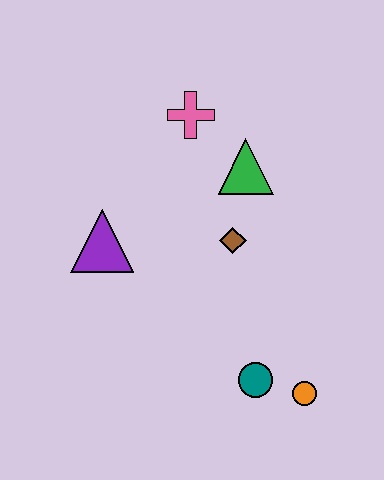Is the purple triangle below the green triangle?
Yes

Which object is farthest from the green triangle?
The orange circle is farthest from the green triangle.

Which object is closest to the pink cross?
The green triangle is closest to the pink cross.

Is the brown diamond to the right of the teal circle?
No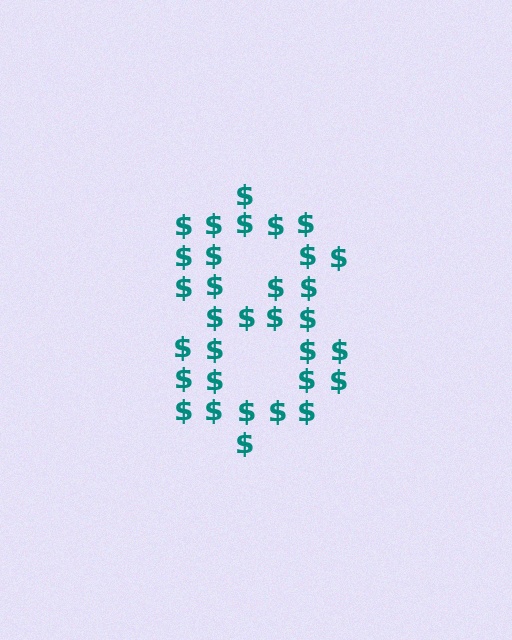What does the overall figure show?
The overall figure shows the digit 8.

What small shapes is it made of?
It is made of small dollar signs.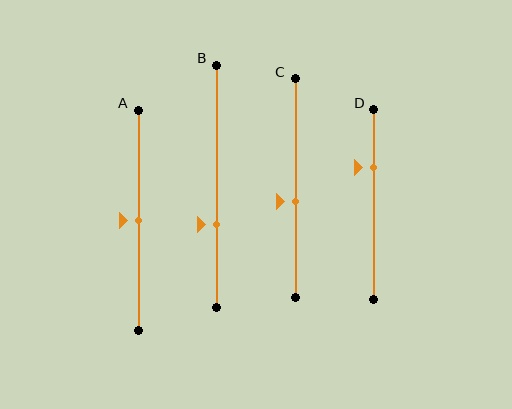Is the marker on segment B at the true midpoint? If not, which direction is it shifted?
No, the marker on segment B is shifted downward by about 16% of the segment length.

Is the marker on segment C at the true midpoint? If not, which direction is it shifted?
No, the marker on segment C is shifted downward by about 6% of the segment length.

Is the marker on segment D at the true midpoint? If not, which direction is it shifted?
No, the marker on segment D is shifted upward by about 20% of the segment length.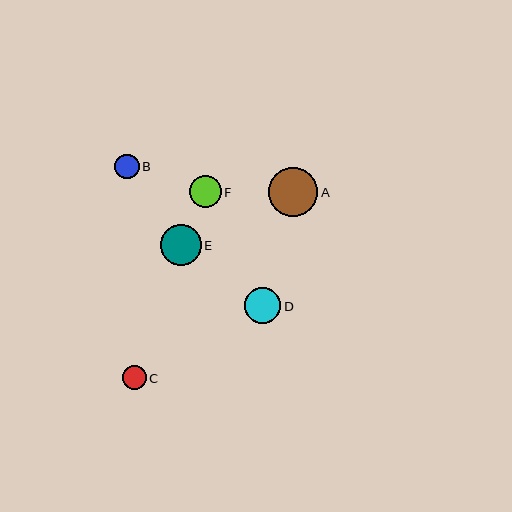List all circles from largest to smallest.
From largest to smallest: A, E, D, F, B, C.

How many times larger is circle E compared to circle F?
Circle E is approximately 1.3 times the size of circle F.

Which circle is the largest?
Circle A is the largest with a size of approximately 49 pixels.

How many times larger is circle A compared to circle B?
Circle A is approximately 2.0 times the size of circle B.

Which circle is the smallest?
Circle C is the smallest with a size of approximately 24 pixels.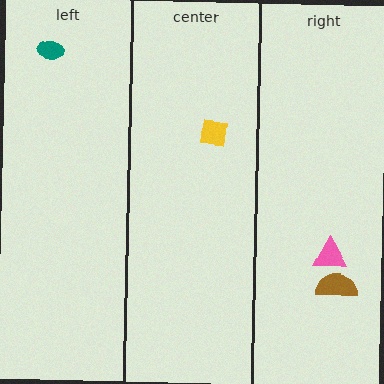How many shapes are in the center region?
1.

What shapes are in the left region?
The teal ellipse.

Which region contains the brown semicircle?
The right region.